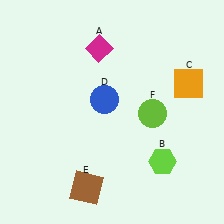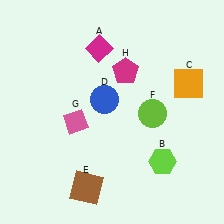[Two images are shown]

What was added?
A pink diamond (G), a magenta pentagon (H) were added in Image 2.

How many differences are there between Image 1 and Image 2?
There are 2 differences between the two images.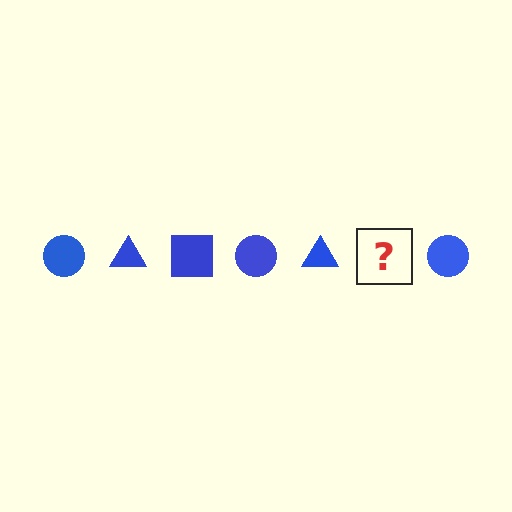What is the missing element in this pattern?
The missing element is a blue square.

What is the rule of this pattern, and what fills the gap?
The rule is that the pattern cycles through circle, triangle, square shapes in blue. The gap should be filled with a blue square.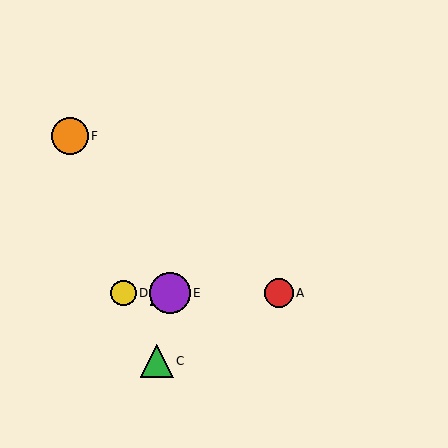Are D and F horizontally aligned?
No, D is at y≈293 and F is at y≈136.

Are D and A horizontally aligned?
Yes, both are at y≈293.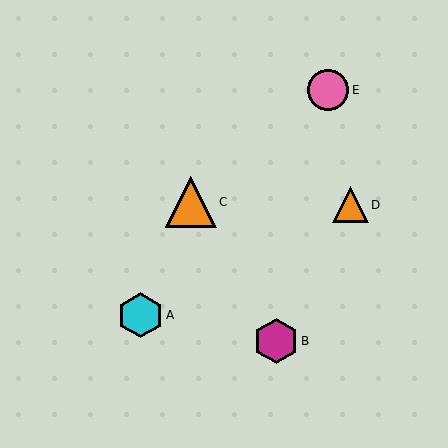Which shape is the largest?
The orange triangle (labeled C) is the largest.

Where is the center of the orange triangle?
The center of the orange triangle is at (191, 202).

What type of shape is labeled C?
Shape C is an orange triangle.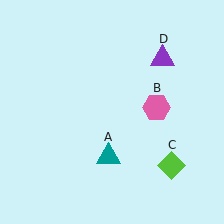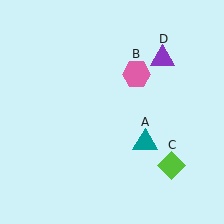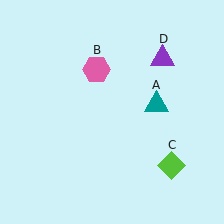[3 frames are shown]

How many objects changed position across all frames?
2 objects changed position: teal triangle (object A), pink hexagon (object B).